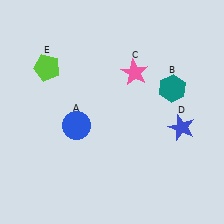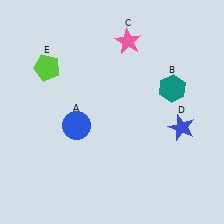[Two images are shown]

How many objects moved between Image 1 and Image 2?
1 object moved between the two images.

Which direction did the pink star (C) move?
The pink star (C) moved up.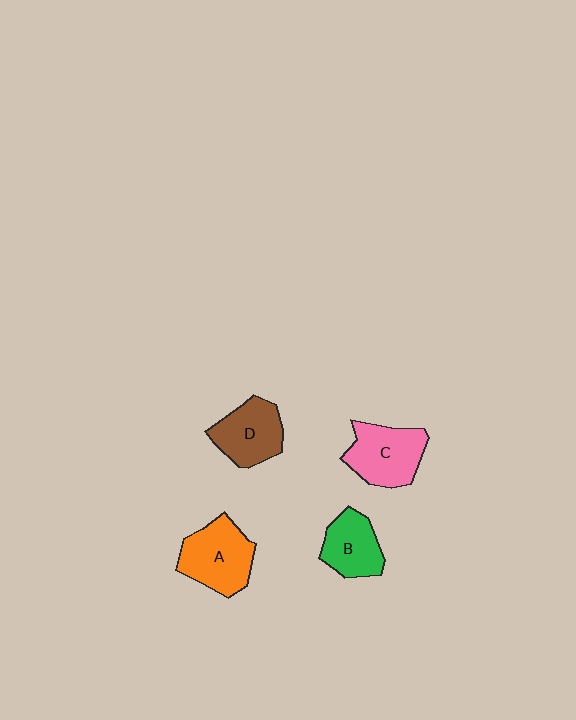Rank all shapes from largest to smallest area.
From largest to smallest: A (orange), C (pink), D (brown), B (green).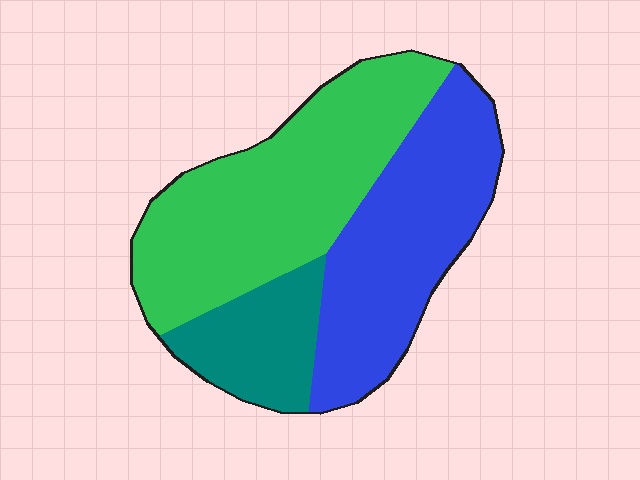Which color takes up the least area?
Teal, at roughly 15%.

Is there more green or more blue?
Green.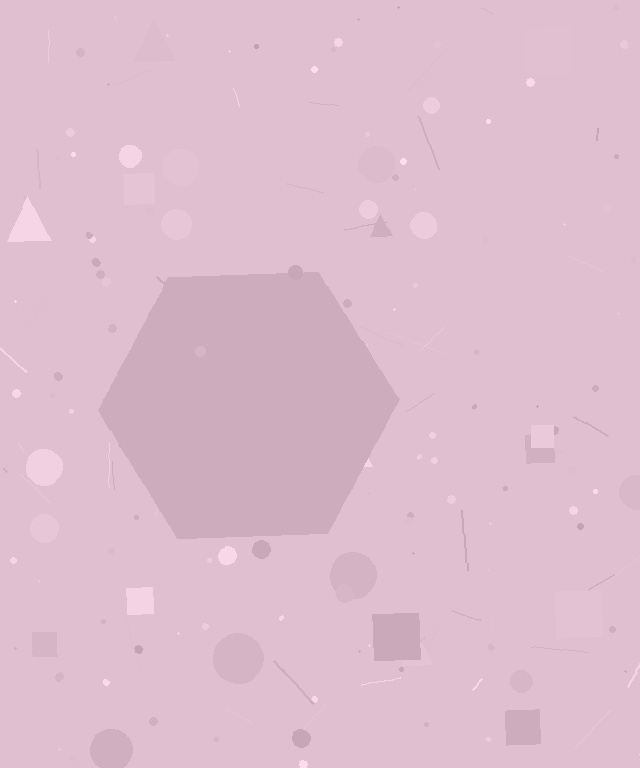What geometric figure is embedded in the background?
A hexagon is embedded in the background.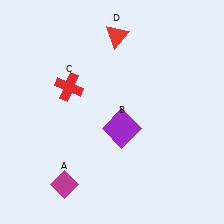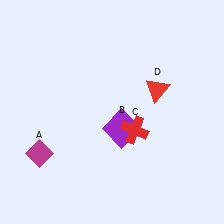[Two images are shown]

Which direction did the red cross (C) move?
The red cross (C) moved right.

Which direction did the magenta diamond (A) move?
The magenta diamond (A) moved up.